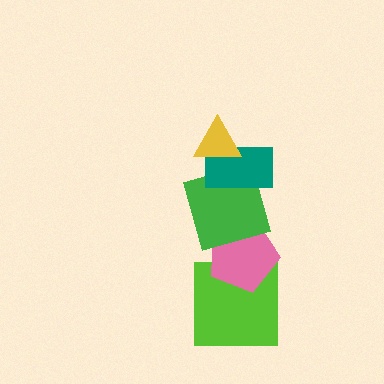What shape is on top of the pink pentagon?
The green square is on top of the pink pentagon.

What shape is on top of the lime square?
The pink pentagon is on top of the lime square.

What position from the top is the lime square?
The lime square is 5th from the top.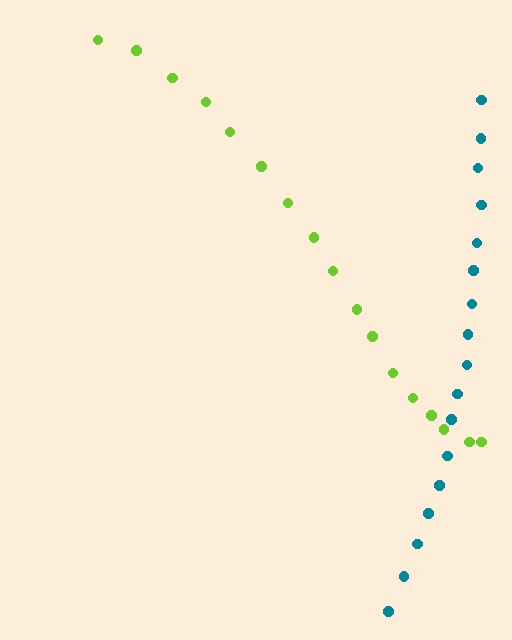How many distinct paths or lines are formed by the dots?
There are 2 distinct paths.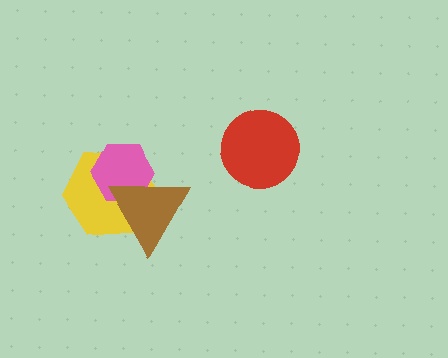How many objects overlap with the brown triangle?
2 objects overlap with the brown triangle.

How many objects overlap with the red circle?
0 objects overlap with the red circle.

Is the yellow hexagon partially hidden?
Yes, it is partially covered by another shape.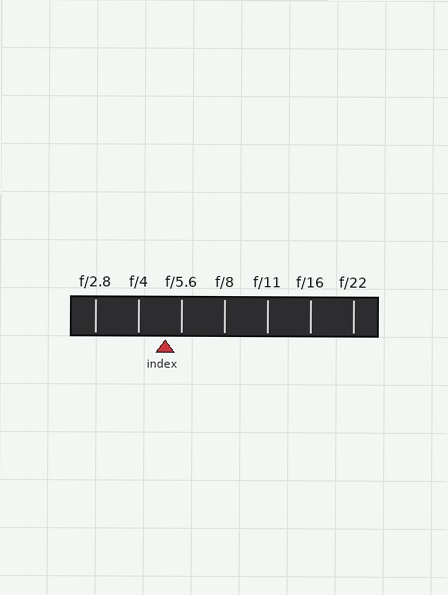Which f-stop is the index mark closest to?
The index mark is closest to f/5.6.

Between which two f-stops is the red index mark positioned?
The index mark is between f/4 and f/5.6.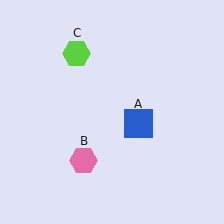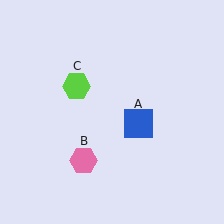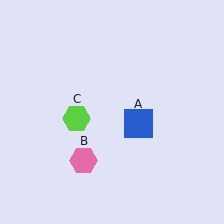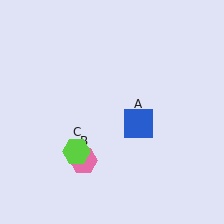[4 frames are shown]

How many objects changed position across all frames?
1 object changed position: lime hexagon (object C).